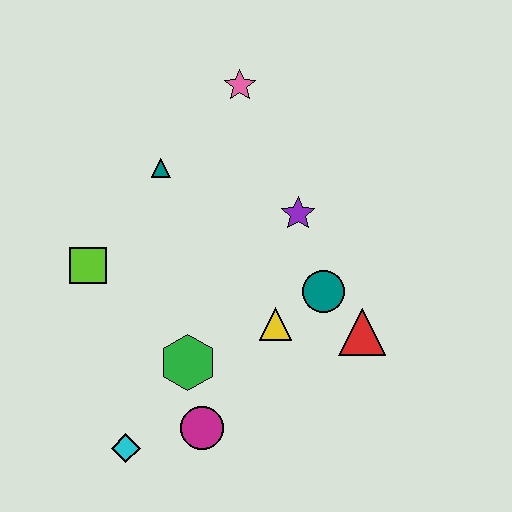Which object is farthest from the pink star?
The cyan diamond is farthest from the pink star.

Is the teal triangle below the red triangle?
No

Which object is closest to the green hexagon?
The magenta circle is closest to the green hexagon.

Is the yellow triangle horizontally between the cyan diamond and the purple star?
Yes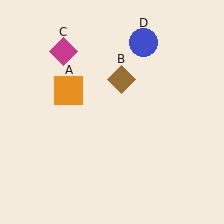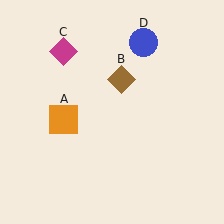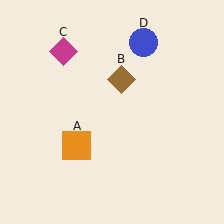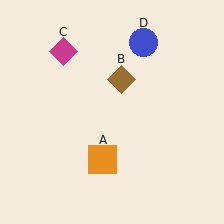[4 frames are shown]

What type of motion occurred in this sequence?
The orange square (object A) rotated counterclockwise around the center of the scene.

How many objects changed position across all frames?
1 object changed position: orange square (object A).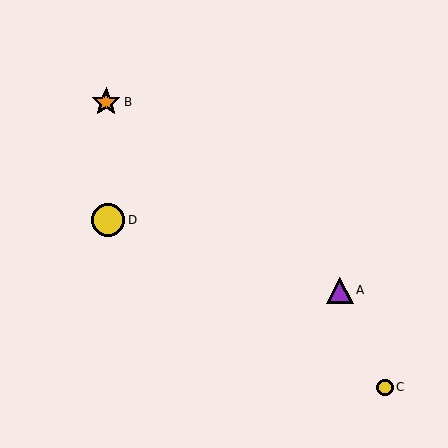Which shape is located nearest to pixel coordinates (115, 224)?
The yellow circle (labeled D) at (108, 220) is nearest to that location.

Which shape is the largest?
The yellow circle (labeled D) is the largest.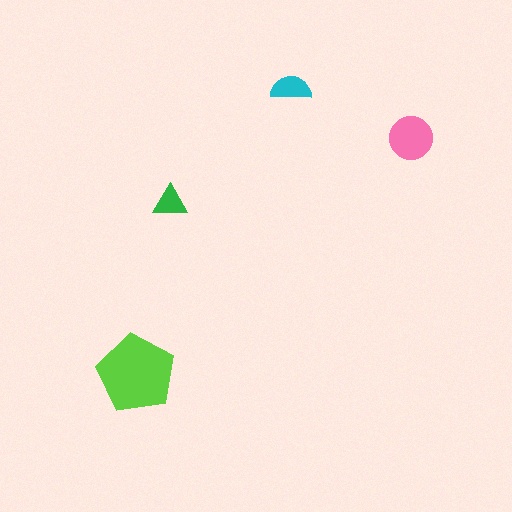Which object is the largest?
The lime pentagon.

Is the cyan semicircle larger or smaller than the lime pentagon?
Smaller.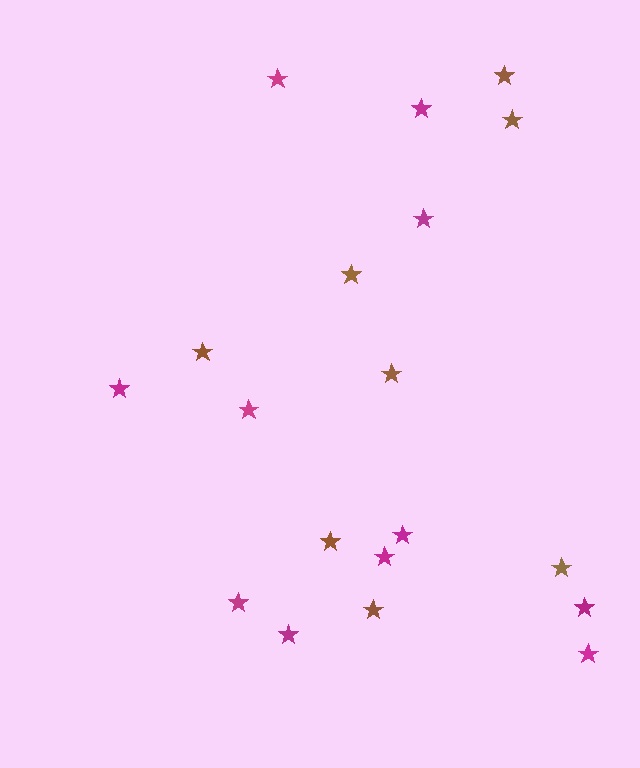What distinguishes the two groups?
There are 2 groups: one group of brown stars (8) and one group of magenta stars (11).